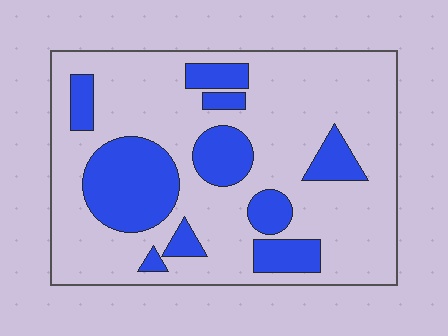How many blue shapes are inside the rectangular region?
10.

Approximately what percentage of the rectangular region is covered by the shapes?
Approximately 25%.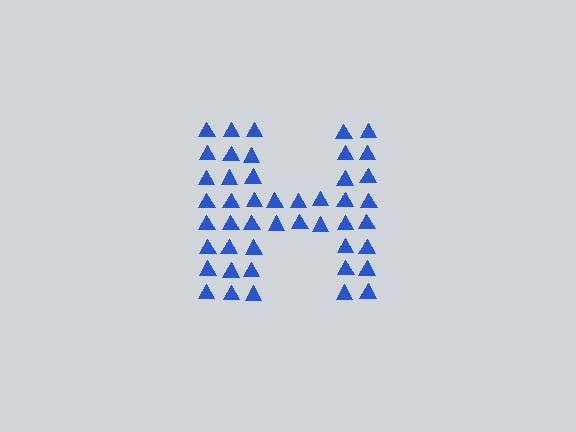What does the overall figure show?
The overall figure shows the letter H.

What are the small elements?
The small elements are triangles.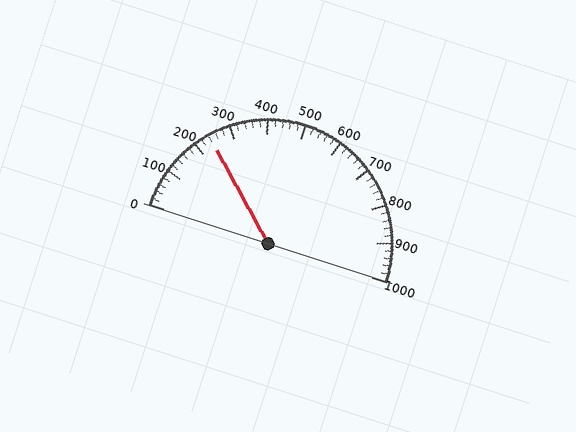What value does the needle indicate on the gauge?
The needle indicates approximately 240.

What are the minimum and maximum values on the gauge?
The gauge ranges from 0 to 1000.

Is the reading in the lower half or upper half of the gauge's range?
The reading is in the lower half of the range (0 to 1000).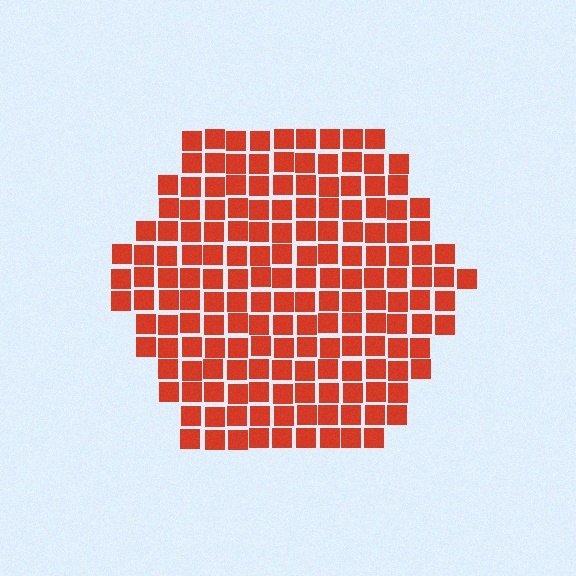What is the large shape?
The large shape is a hexagon.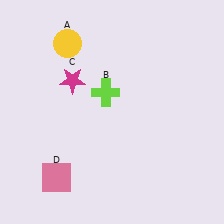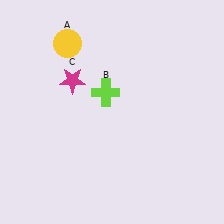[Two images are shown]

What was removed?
The pink square (D) was removed in Image 2.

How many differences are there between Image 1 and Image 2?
There is 1 difference between the two images.